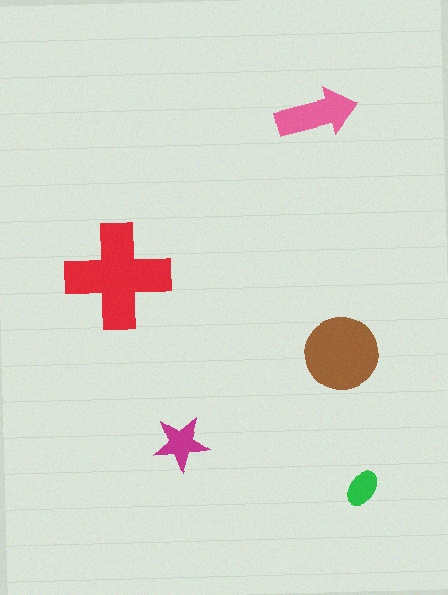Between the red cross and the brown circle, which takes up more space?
The red cross.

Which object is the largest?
The red cross.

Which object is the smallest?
The green ellipse.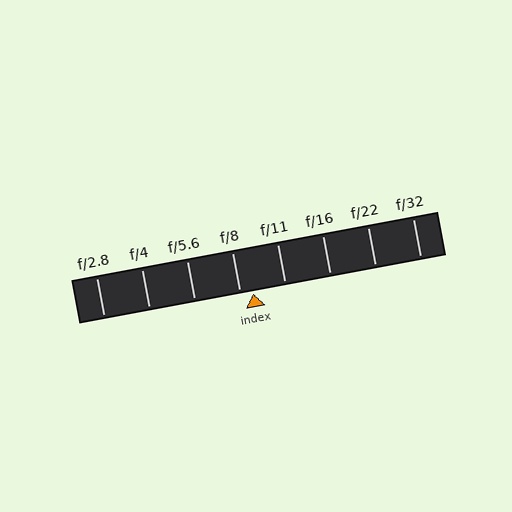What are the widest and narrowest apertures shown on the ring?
The widest aperture shown is f/2.8 and the narrowest is f/32.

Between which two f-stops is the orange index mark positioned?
The index mark is between f/8 and f/11.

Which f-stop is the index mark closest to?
The index mark is closest to f/8.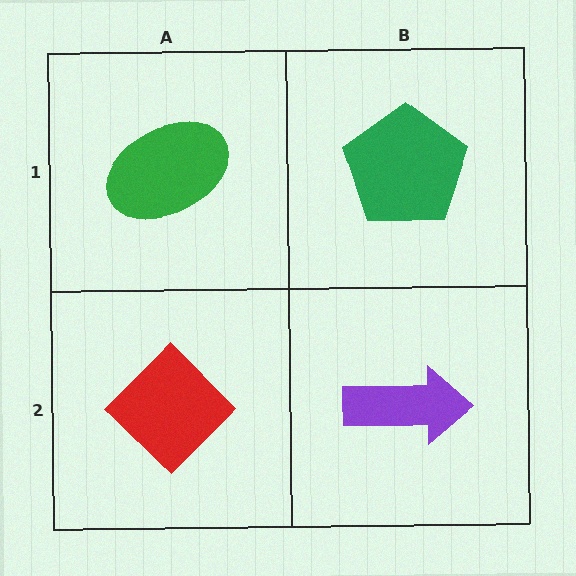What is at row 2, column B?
A purple arrow.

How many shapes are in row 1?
2 shapes.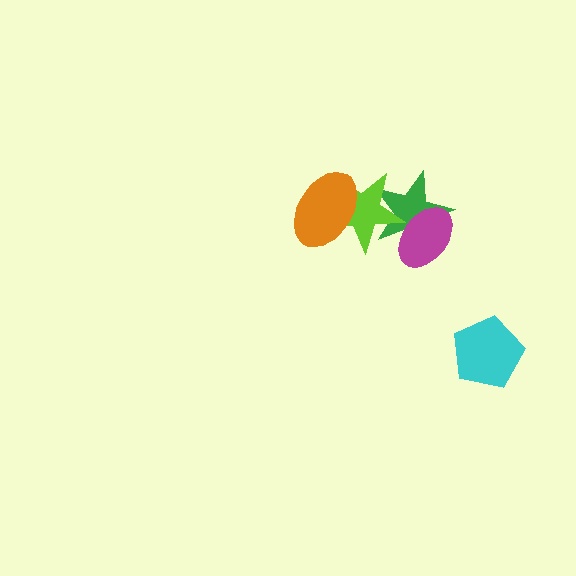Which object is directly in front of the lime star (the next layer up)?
The orange ellipse is directly in front of the lime star.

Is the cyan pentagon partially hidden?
No, no other shape covers it.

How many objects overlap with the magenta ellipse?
2 objects overlap with the magenta ellipse.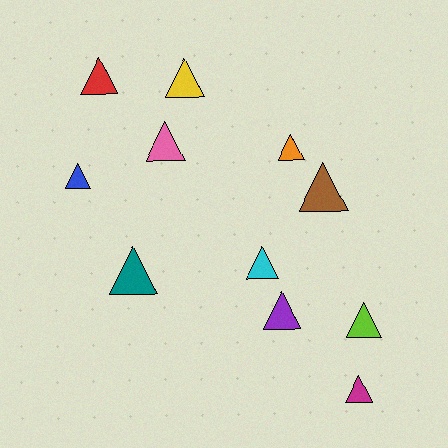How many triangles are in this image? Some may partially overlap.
There are 11 triangles.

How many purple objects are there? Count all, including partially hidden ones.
There is 1 purple object.